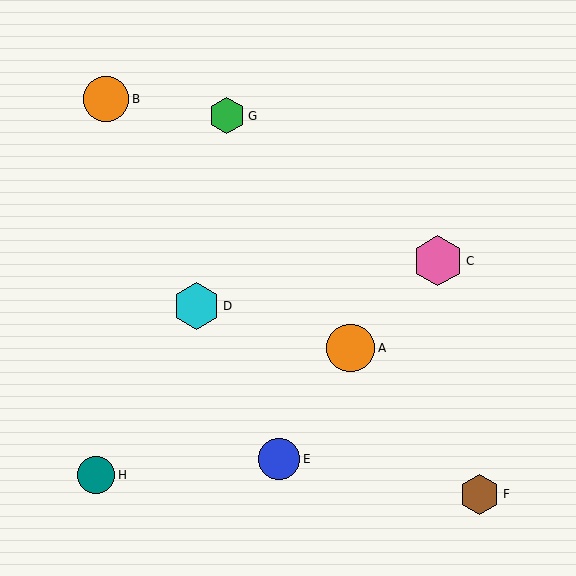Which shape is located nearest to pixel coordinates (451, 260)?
The pink hexagon (labeled C) at (438, 261) is nearest to that location.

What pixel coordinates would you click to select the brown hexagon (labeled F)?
Click at (480, 494) to select the brown hexagon F.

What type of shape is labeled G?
Shape G is a green hexagon.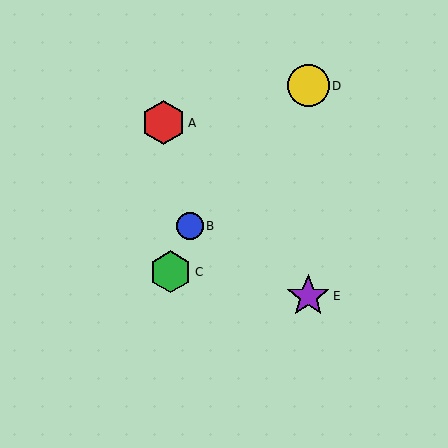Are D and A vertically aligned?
No, D is at x≈308 and A is at x≈163.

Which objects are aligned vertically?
Objects D, E are aligned vertically.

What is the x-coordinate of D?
Object D is at x≈308.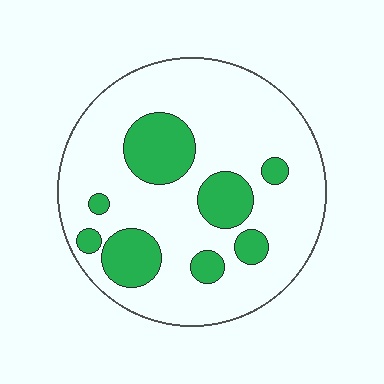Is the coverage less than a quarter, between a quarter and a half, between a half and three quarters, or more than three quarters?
Less than a quarter.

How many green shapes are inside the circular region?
8.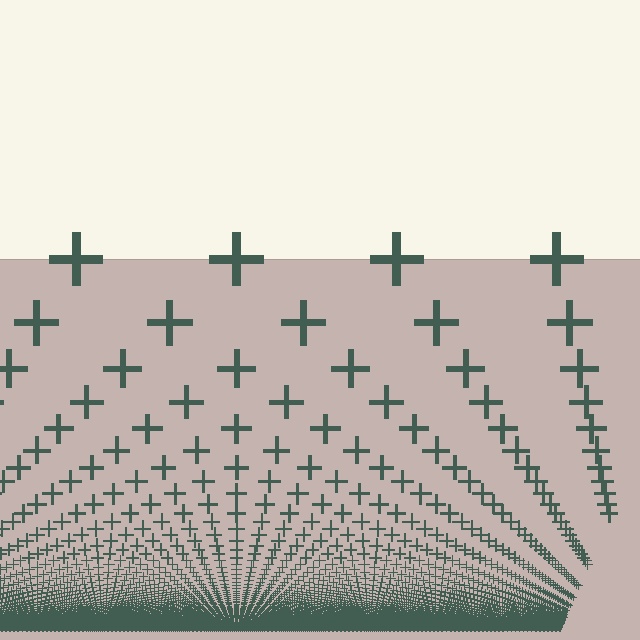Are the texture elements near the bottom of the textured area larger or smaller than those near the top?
Smaller. The gradient is inverted — elements near the bottom are smaller and denser.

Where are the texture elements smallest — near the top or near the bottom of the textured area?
Near the bottom.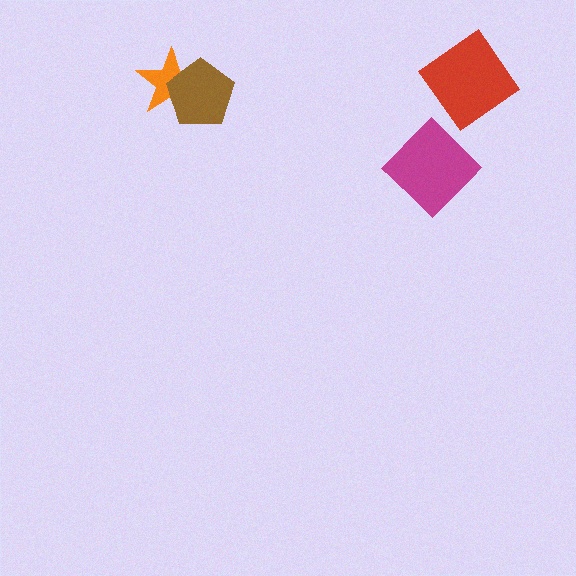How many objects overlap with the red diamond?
0 objects overlap with the red diamond.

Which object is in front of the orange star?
The brown pentagon is in front of the orange star.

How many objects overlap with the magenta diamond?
0 objects overlap with the magenta diamond.